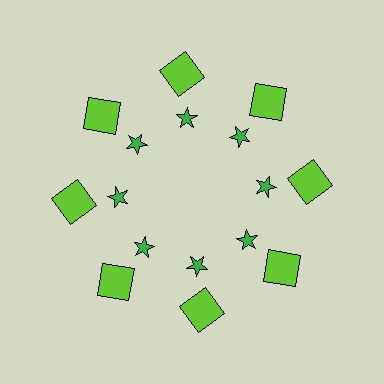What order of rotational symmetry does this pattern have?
This pattern has 8-fold rotational symmetry.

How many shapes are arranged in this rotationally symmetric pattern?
There are 16 shapes, arranged in 8 groups of 2.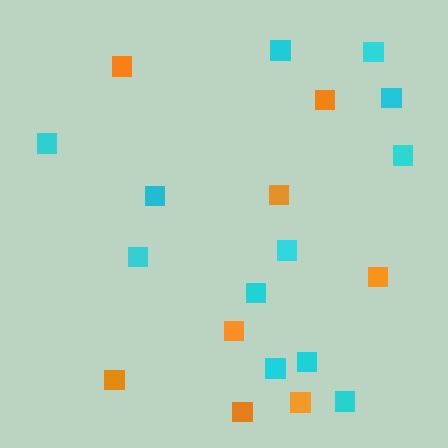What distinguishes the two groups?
There are 2 groups: one group of orange squares (8) and one group of cyan squares (12).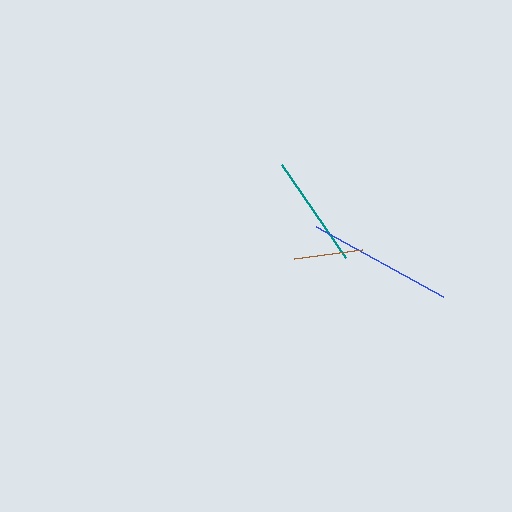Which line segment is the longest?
The blue line is the longest at approximately 145 pixels.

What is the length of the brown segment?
The brown segment is approximately 68 pixels long.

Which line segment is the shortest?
The brown line is the shortest at approximately 68 pixels.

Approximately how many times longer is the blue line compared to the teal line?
The blue line is approximately 1.3 times the length of the teal line.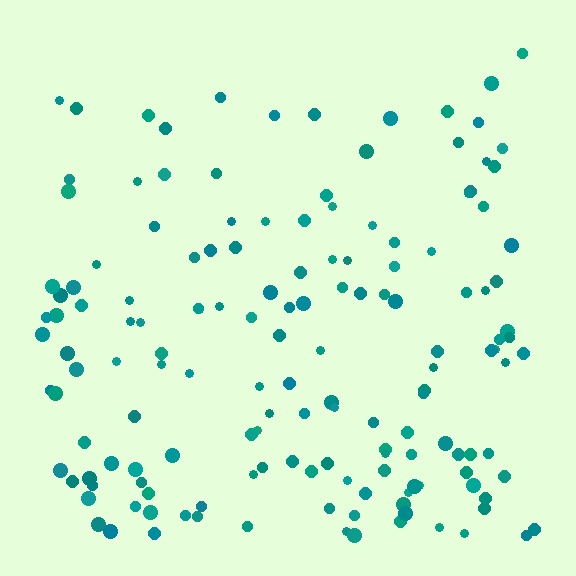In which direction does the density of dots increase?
From top to bottom, with the bottom side densest.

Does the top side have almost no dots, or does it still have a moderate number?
Still a moderate number, just noticeably fewer than the bottom.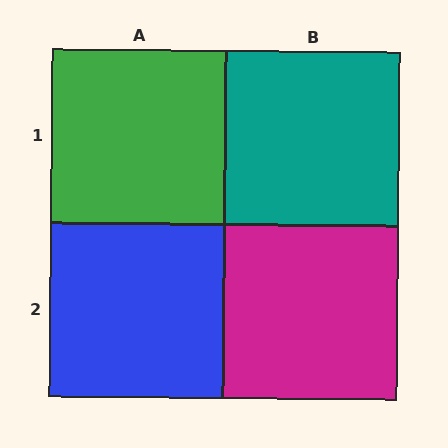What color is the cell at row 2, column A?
Blue.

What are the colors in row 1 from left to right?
Green, teal.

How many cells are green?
1 cell is green.